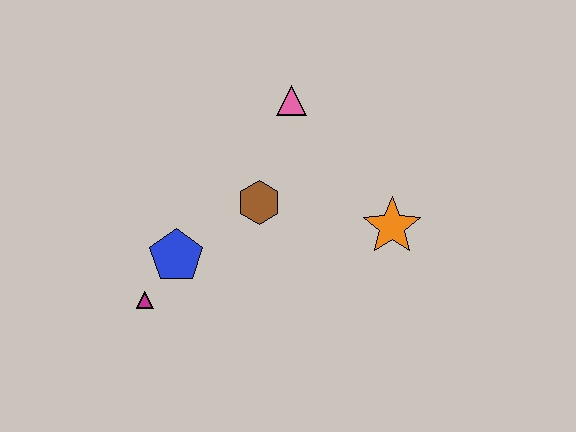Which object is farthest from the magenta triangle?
The orange star is farthest from the magenta triangle.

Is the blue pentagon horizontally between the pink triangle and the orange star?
No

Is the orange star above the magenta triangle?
Yes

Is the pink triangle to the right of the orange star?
No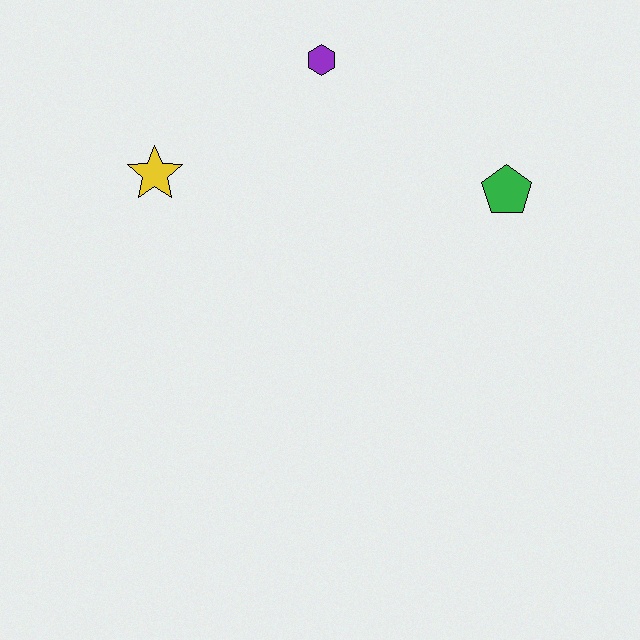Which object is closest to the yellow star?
The purple hexagon is closest to the yellow star.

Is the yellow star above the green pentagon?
Yes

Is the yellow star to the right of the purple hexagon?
No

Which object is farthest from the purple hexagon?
The green pentagon is farthest from the purple hexagon.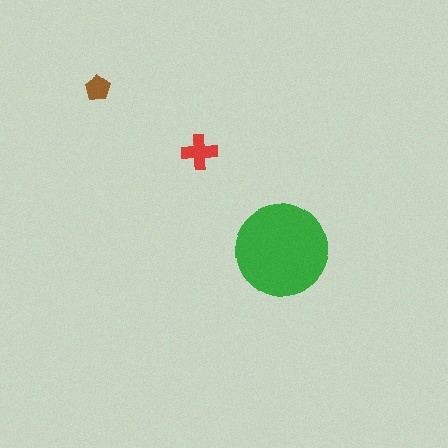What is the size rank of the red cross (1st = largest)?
2nd.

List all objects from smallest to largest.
The brown pentagon, the red cross, the green circle.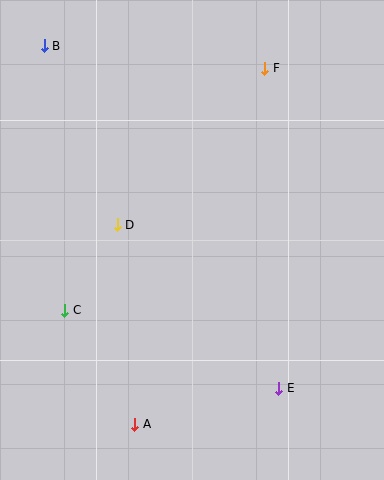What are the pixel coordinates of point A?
Point A is at (135, 424).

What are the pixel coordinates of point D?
Point D is at (117, 225).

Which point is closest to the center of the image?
Point D at (117, 225) is closest to the center.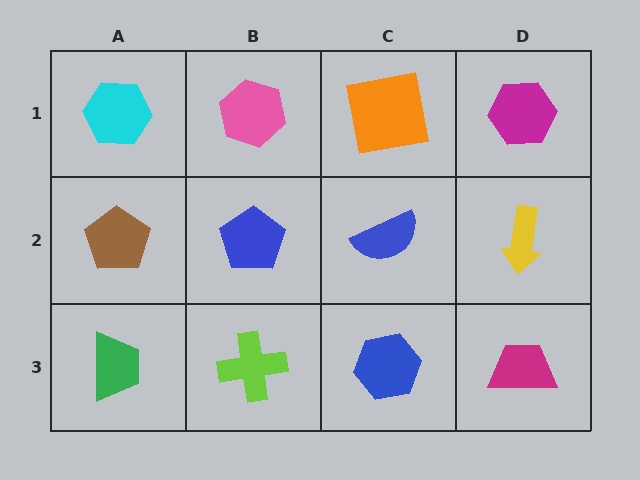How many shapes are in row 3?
4 shapes.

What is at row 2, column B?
A blue pentagon.